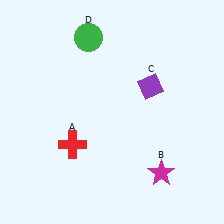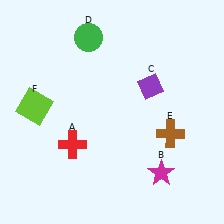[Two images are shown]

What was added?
A brown cross (E), a lime square (F) were added in Image 2.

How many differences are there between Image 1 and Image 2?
There are 2 differences between the two images.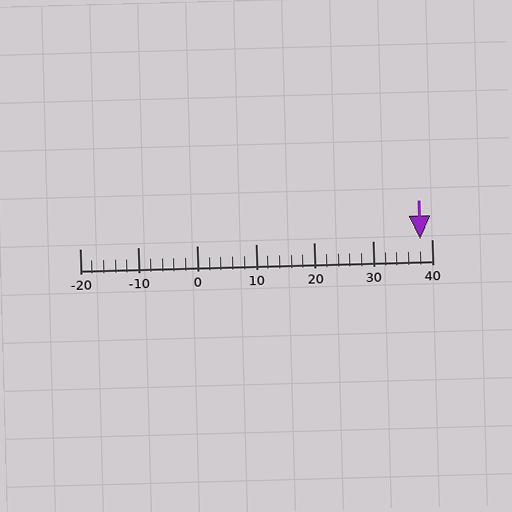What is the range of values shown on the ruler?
The ruler shows values from -20 to 40.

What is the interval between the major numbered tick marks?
The major tick marks are spaced 10 units apart.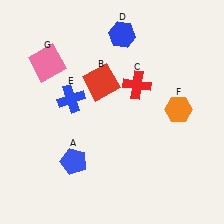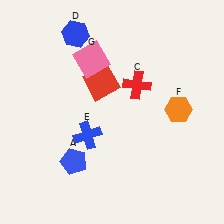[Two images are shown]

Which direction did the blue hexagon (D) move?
The blue hexagon (D) moved left.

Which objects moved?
The objects that moved are: the blue hexagon (D), the blue cross (E), the pink square (G).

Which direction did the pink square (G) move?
The pink square (G) moved right.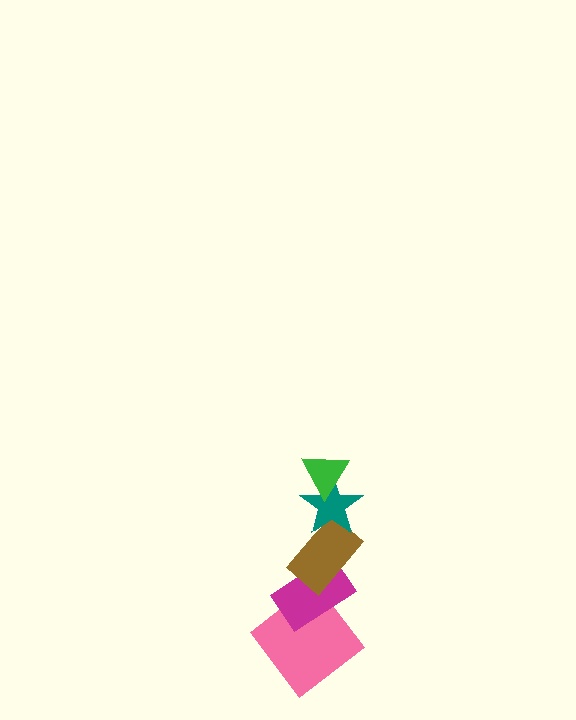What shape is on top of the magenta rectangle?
The brown rectangle is on top of the magenta rectangle.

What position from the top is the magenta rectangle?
The magenta rectangle is 4th from the top.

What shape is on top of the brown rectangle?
The teal star is on top of the brown rectangle.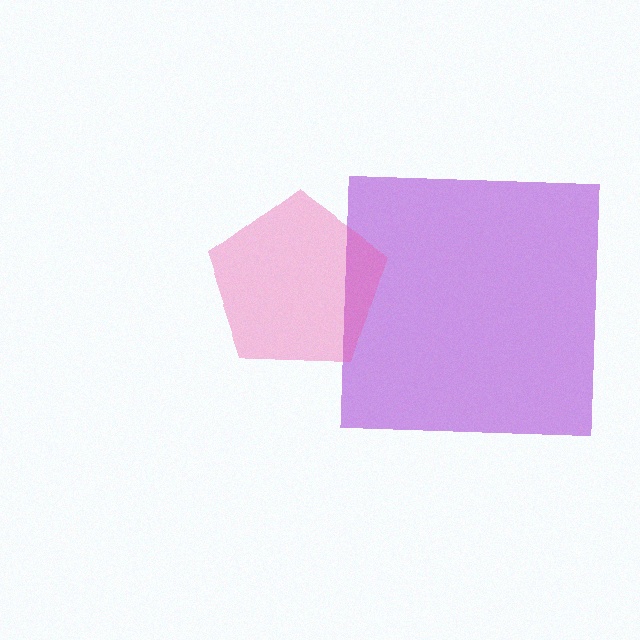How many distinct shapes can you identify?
There are 2 distinct shapes: a purple square, a pink pentagon.